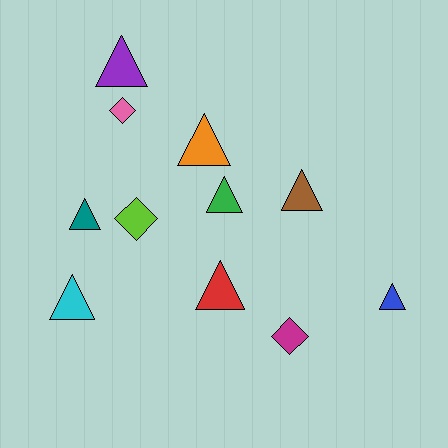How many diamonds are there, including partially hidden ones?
There are 3 diamonds.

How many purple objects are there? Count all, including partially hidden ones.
There is 1 purple object.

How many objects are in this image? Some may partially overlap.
There are 11 objects.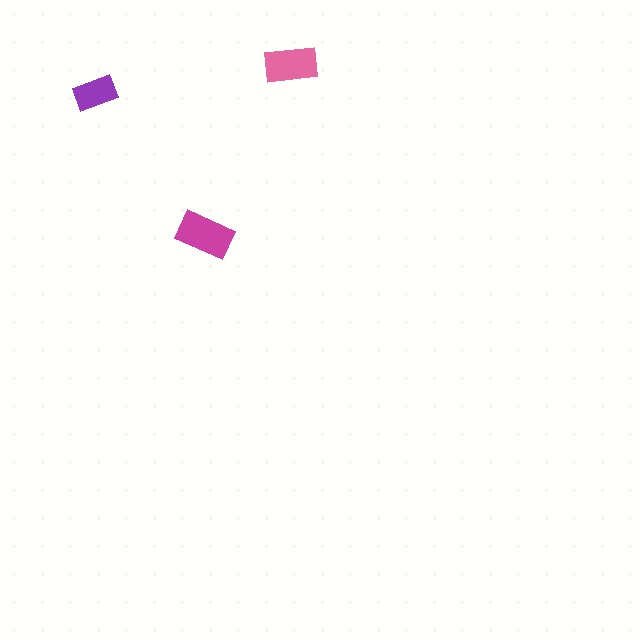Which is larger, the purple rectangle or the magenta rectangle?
The magenta one.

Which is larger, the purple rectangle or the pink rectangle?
The pink one.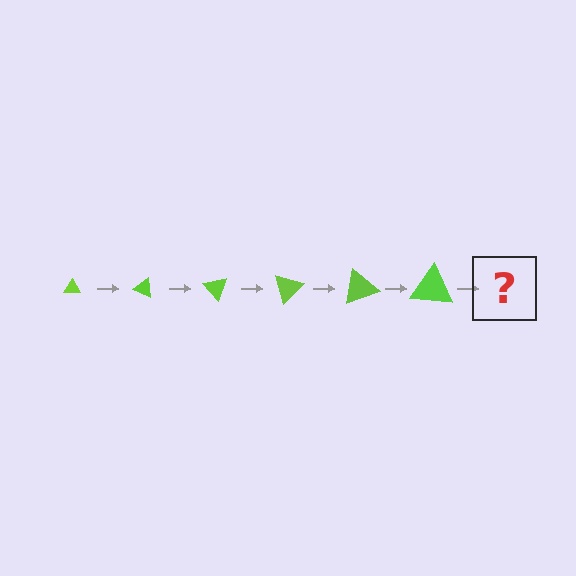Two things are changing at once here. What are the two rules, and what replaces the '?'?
The two rules are that the triangle grows larger each step and it rotates 25 degrees each step. The '?' should be a triangle, larger than the previous one and rotated 150 degrees from the start.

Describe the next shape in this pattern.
It should be a triangle, larger than the previous one and rotated 150 degrees from the start.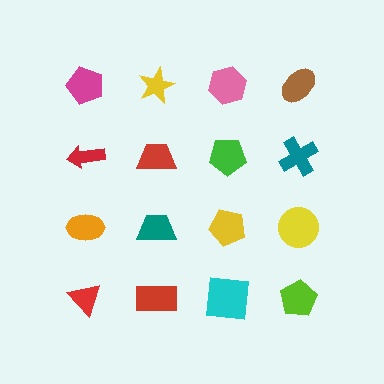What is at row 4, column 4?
A lime pentagon.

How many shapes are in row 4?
4 shapes.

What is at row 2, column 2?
A red trapezoid.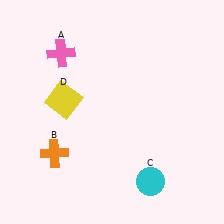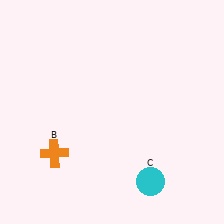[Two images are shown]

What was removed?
The pink cross (A), the yellow square (D) were removed in Image 2.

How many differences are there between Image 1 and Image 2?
There are 2 differences between the two images.